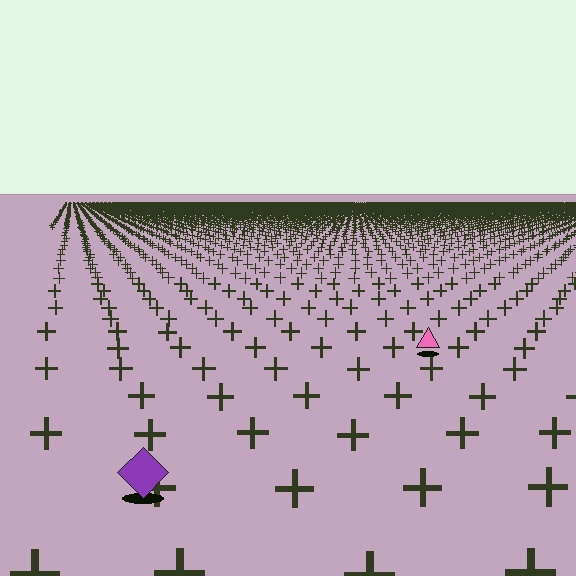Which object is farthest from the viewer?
The pink triangle is farthest from the viewer. It appears smaller and the ground texture around it is denser.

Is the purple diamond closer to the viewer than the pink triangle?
Yes. The purple diamond is closer — you can tell from the texture gradient: the ground texture is coarser near it.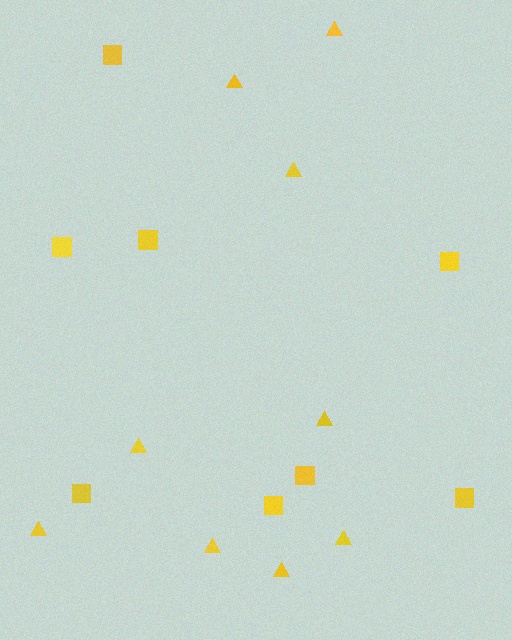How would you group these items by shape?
There are 2 groups: one group of triangles (9) and one group of squares (8).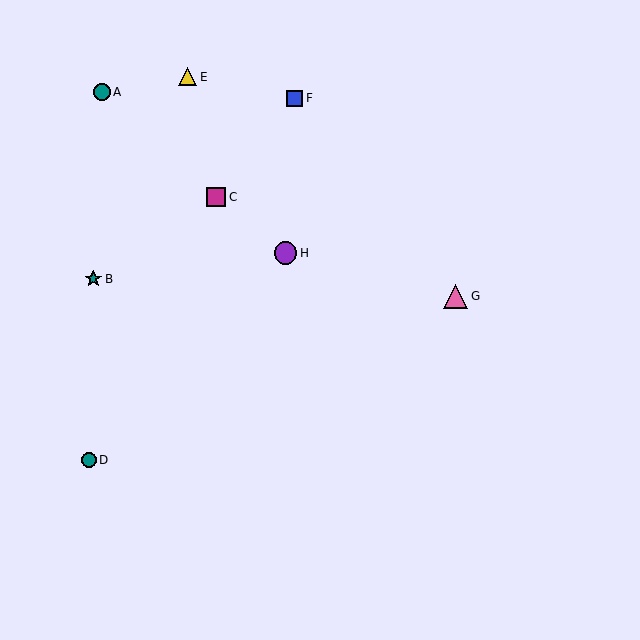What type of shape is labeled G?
Shape G is a pink triangle.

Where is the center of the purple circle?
The center of the purple circle is at (286, 253).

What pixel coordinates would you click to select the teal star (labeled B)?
Click at (93, 279) to select the teal star B.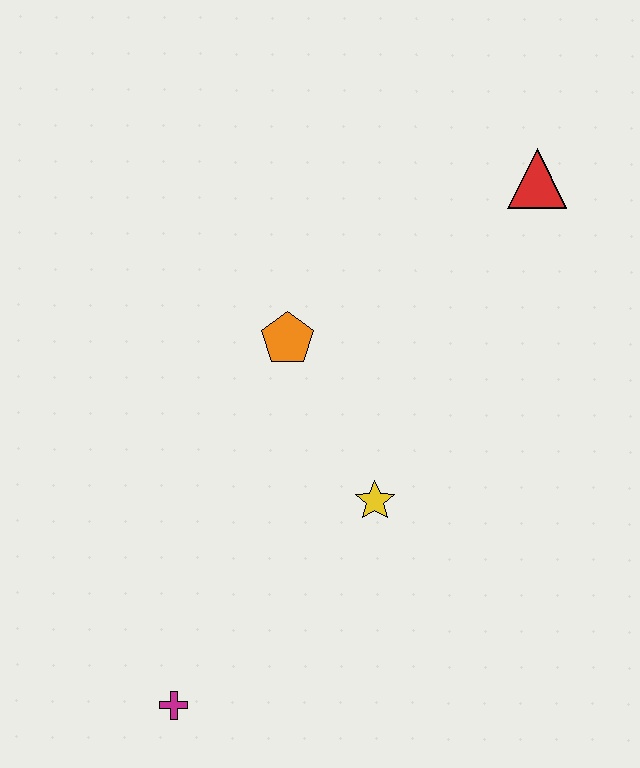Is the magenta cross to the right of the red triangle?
No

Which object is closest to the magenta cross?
The yellow star is closest to the magenta cross.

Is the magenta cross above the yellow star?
No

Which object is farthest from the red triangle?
The magenta cross is farthest from the red triangle.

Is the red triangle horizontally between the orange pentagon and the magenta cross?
No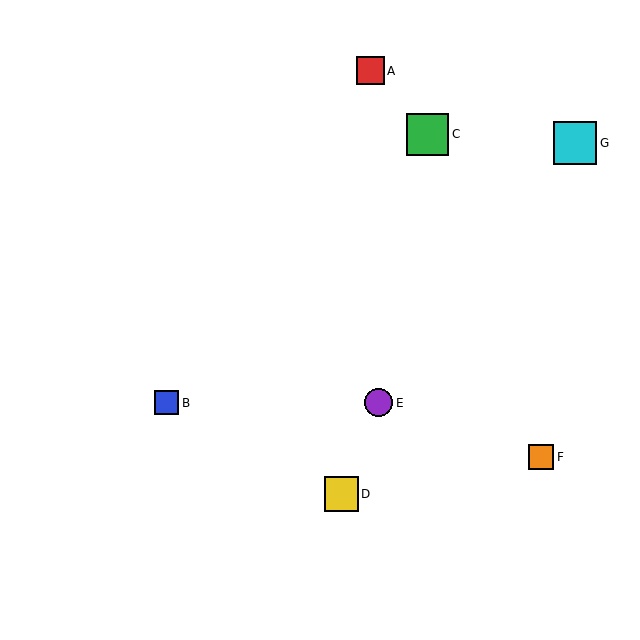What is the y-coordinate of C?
Object C is at y≈134.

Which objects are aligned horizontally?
Objects B, E are aligned horizontally.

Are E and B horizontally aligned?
Yes, both are at y≈403.